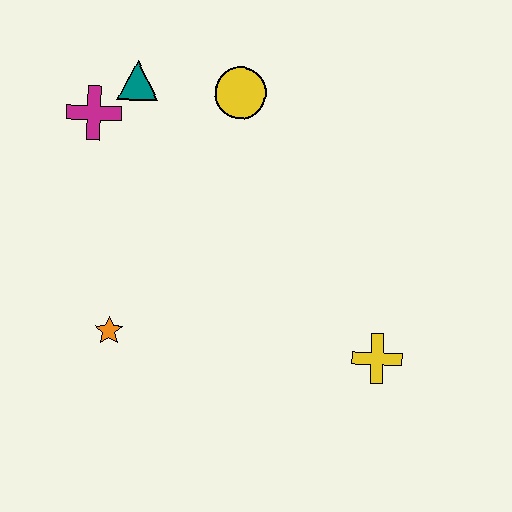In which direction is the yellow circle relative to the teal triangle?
The yellow circle is to the right of the teal triangle.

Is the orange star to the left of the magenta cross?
No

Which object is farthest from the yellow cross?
The magenta cross is farthest from the yellow cross.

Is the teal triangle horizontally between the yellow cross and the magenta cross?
Yes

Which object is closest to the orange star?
The magenta cross is closest to the orange star.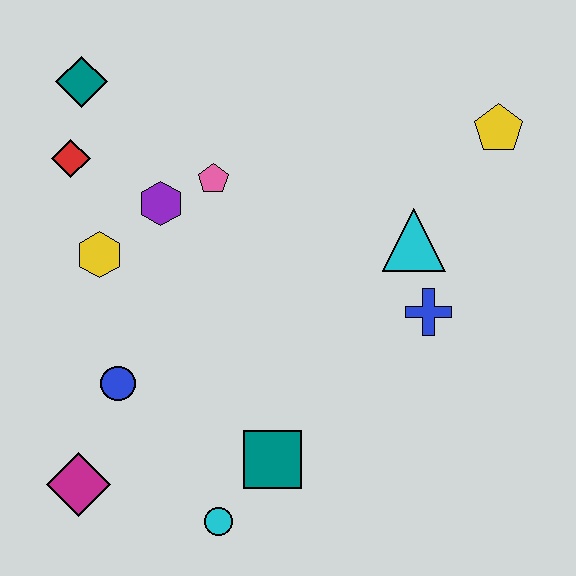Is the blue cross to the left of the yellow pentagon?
Yes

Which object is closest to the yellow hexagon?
The purple hexagon is closest to the yellow hexagon.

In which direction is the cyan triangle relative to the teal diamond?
The cyan triangle is to the right of the teal diamond.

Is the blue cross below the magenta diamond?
No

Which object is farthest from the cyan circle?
The yellow pentagon is farthest from the cyan circle.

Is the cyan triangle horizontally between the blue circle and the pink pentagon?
No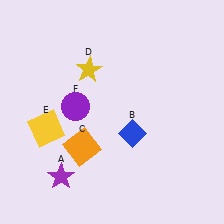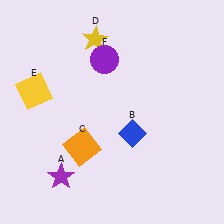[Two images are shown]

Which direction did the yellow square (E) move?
The yellow square (E) moved up.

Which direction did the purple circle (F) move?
The purple circle (F) moved up.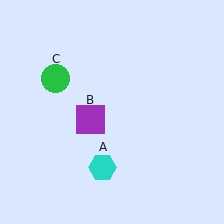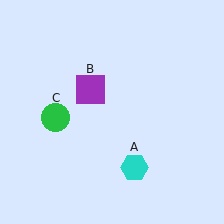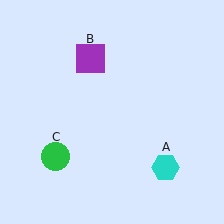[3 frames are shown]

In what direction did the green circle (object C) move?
The green circle (object C) moved down.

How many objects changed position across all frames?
3 objects changed position: cyan hexagon (object A), purple square (object B), green circle (object C).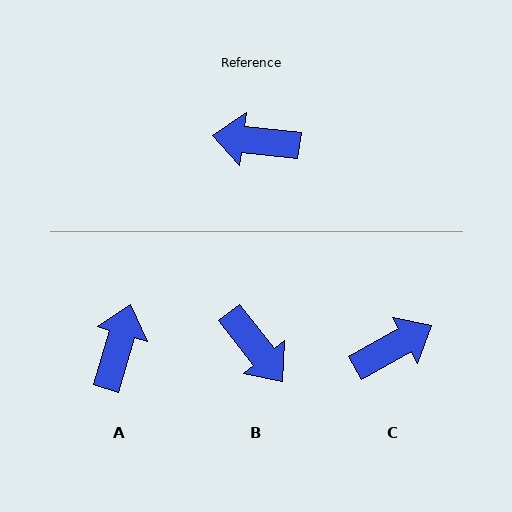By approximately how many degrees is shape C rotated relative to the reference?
Approximately 144 degrees clockwise.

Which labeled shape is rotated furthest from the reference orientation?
C, about 144 degrees away.